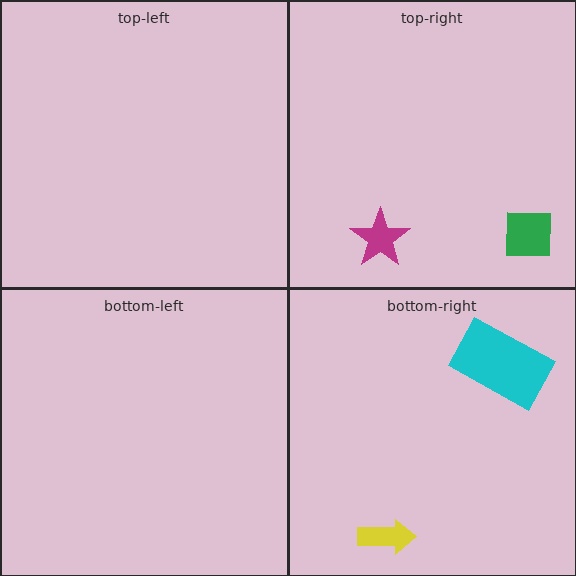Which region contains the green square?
The top-right region.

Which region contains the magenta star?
The top-right region.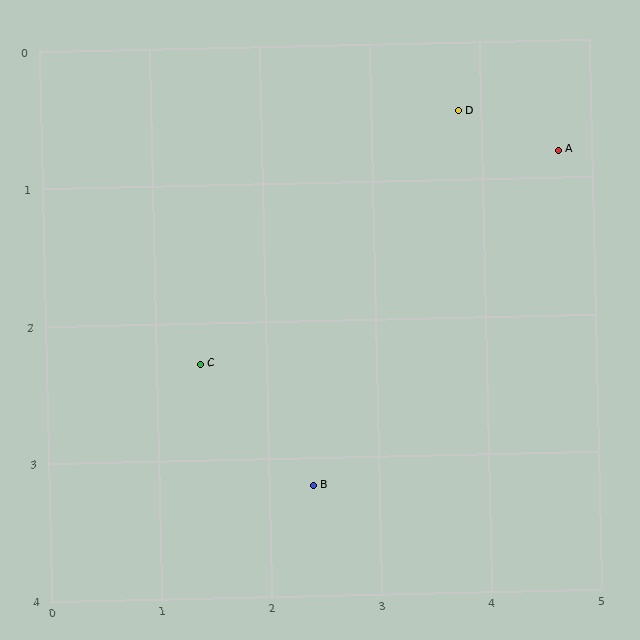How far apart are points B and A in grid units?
Points B and A are about 3.3 grid units apart.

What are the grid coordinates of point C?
Point C is at approximately (1.4, 2.3).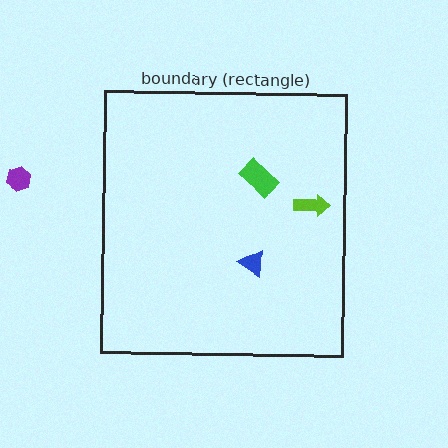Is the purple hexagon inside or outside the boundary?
Outside.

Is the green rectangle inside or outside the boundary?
Inside.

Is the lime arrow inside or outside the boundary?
Inside.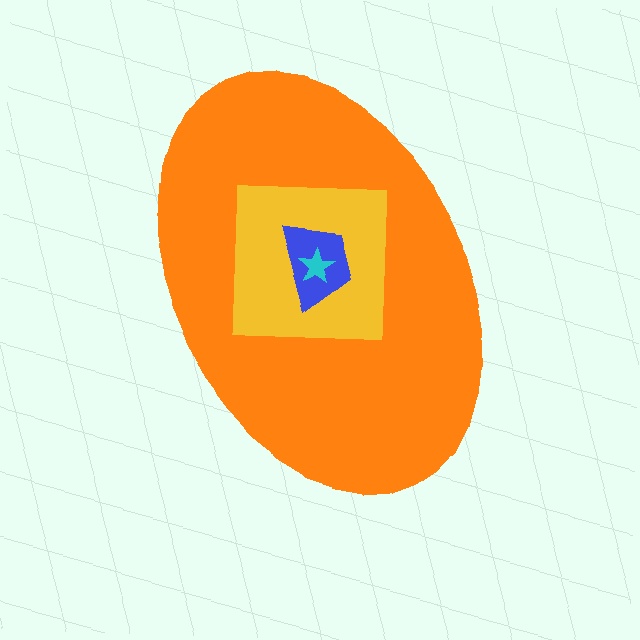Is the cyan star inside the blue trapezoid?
Yes.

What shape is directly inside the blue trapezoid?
The cyan star.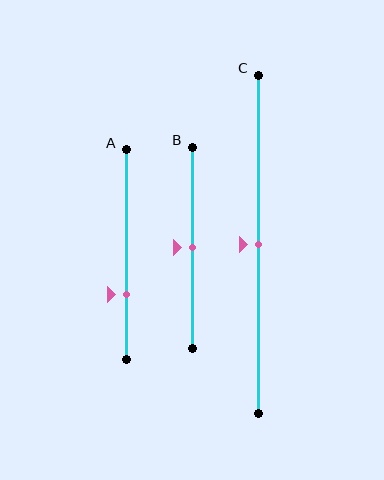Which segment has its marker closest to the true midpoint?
Segment B has its marker closest to the true midpoint.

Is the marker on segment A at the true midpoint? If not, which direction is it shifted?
No, the marker on segment A is shifted downward by about 19% of the segment length.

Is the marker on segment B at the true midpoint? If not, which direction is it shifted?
Yes, the marker on segment B is at the true midpoint.